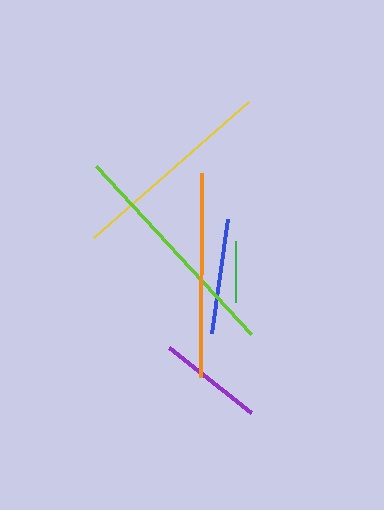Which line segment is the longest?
The lime line is the longest at approximately 229 pixels.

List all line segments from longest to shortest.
From longest to shortest: lime, yellow, orange, blue, purple, green.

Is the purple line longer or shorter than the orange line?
The orange line is longer than the purple line.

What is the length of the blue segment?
The blue segment is approximately 116 pixels long.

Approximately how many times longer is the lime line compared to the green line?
The lime line is approximately 3.7 times the length of the green line.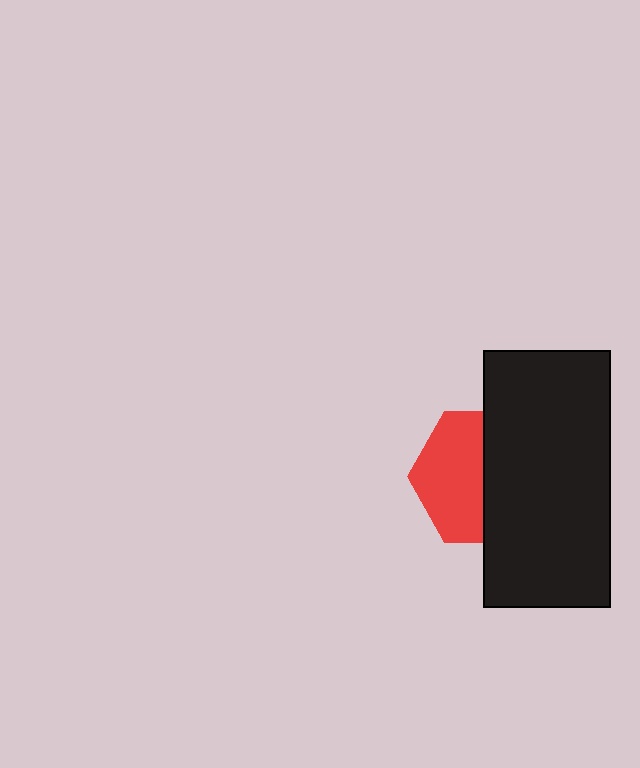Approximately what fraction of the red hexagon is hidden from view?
Roughly 49% of the red hexagon is hidden behind the black rectangle.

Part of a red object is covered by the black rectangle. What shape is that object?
It is a hexagon.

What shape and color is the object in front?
The object in front is a black rectangle.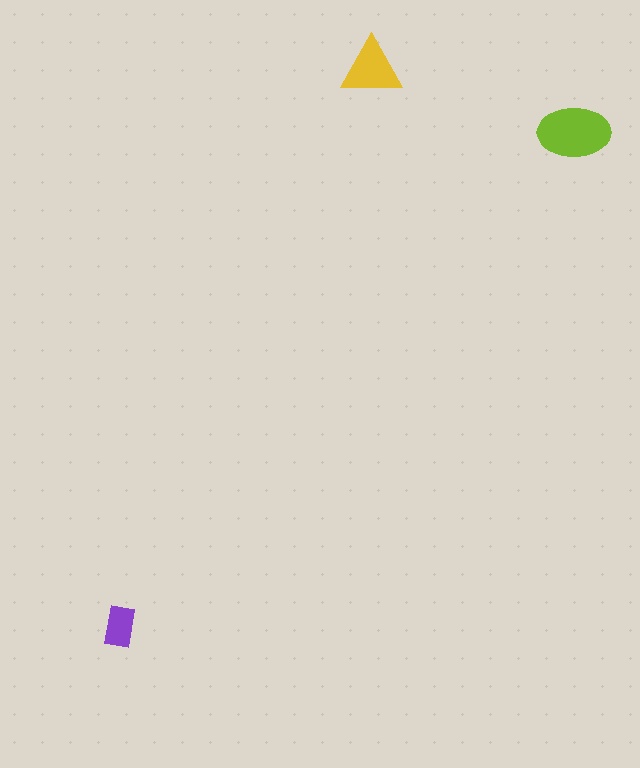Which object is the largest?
The lime ellipse.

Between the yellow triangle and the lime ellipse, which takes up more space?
The lime ellipse.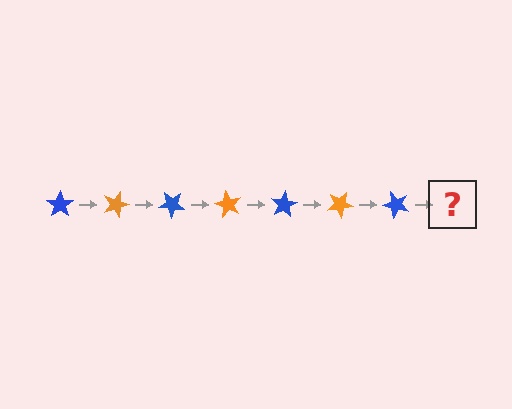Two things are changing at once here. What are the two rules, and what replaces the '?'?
The two rules are that it rotates 20 degrees each step and the color cycles through blue and orange. The '?' should be an orange star, rotated 140 degrees from the start.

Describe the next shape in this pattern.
It should be an orange star, rotated 140 degrees from the start.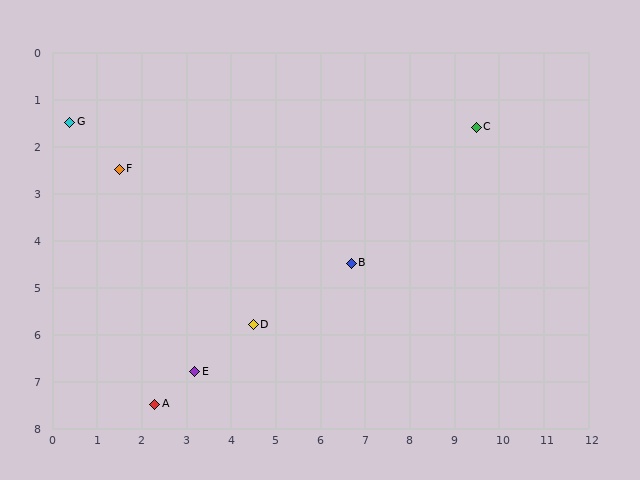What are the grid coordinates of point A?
Point A is at approximately (2.3, 7.5).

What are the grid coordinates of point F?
Point F is at approximately (1.5, 2.5).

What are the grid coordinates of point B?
Point B is at approximately (6.7, 4.5).